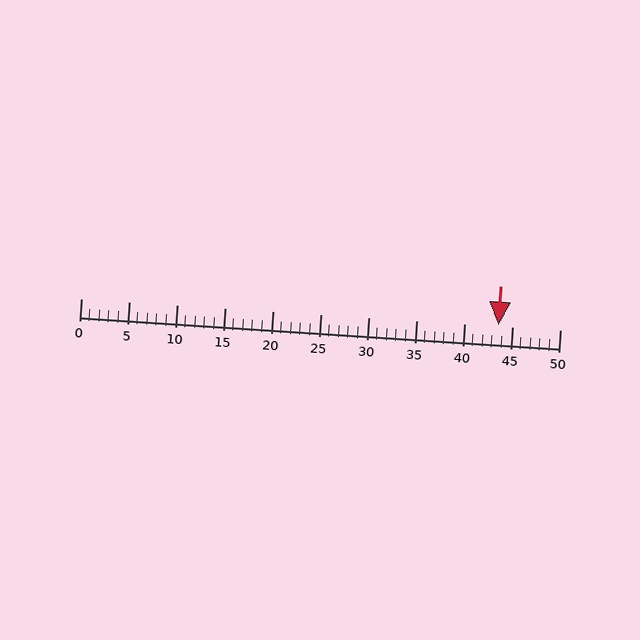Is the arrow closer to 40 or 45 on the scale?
The arrow is closer to 45.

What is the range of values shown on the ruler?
The ruler shows values from 0 to 50.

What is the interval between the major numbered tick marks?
The major tick marks are spaced 5 units apart.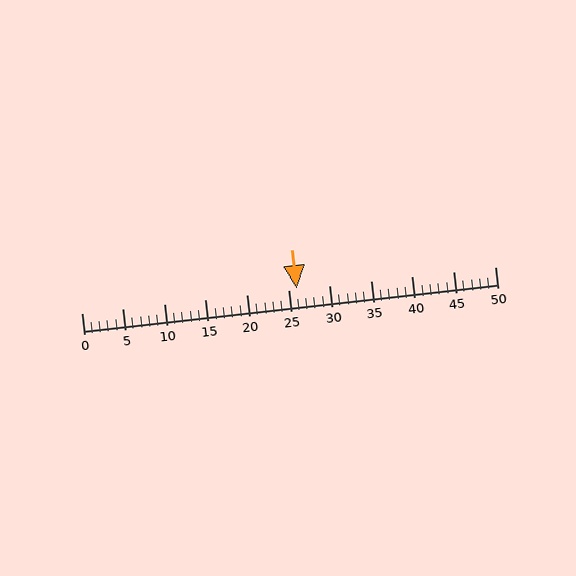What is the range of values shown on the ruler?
The ruler shows values from 0 to 50.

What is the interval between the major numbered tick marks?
The major tick marks are spaced 5 units apart.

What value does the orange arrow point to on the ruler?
The orange arrow points to approximately 26.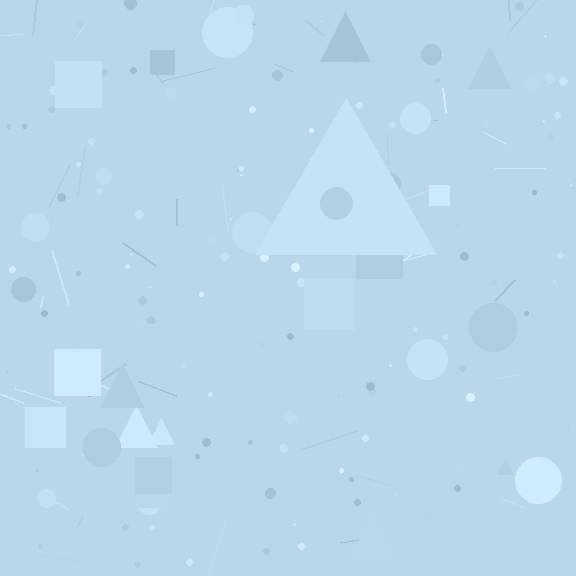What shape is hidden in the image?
A triangle is hidden in the image.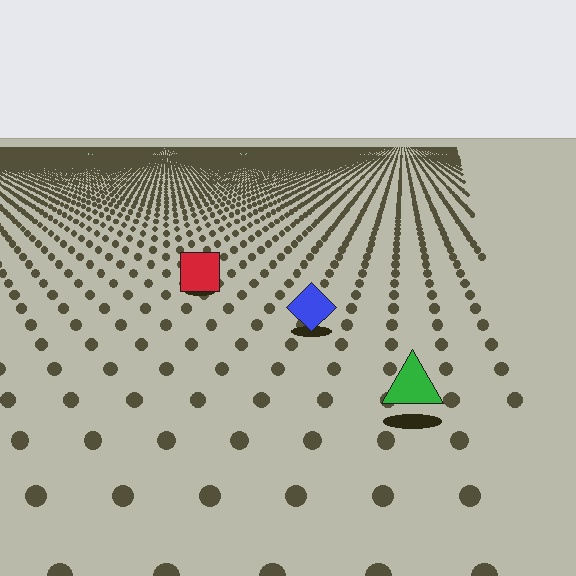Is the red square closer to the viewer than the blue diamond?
No. The blue diamond is closer — you can tell from the texture gradient: the ground texture is coarser near it.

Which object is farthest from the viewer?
The red square is farthest from the viewer. It appears smaller and the ground texture around it is denser.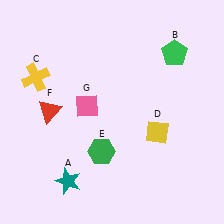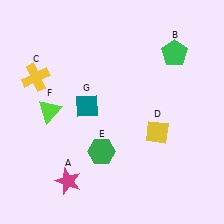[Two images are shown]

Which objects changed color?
A changed from teal to magenta. F changed from red to lime. G changed from pink to teal.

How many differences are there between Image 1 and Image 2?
There are 3 differences between the two images.